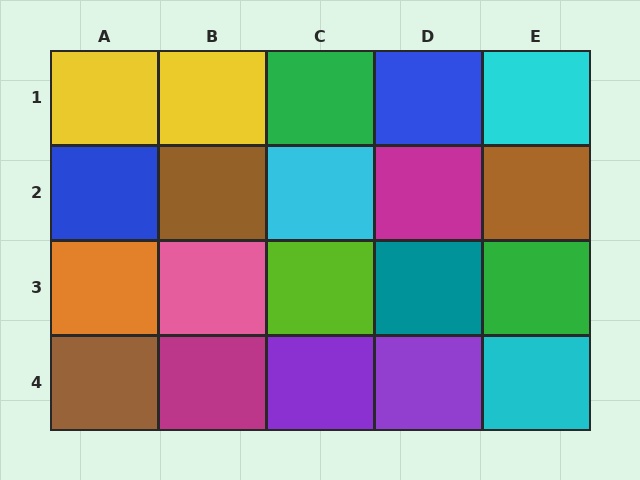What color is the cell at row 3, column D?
Teal.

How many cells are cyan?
3 cells are cyan.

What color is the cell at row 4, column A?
Brown.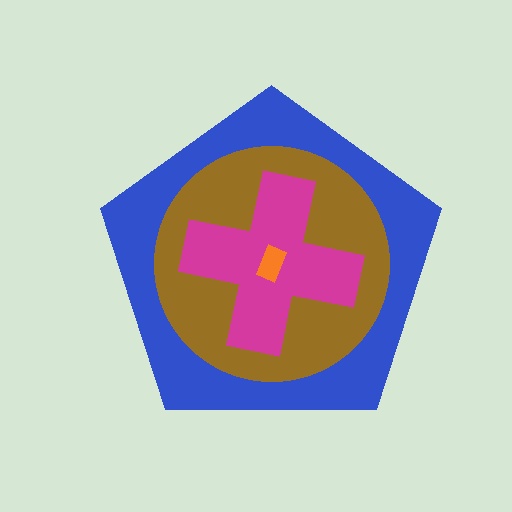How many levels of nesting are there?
4.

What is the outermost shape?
The blue pentagon.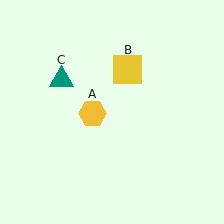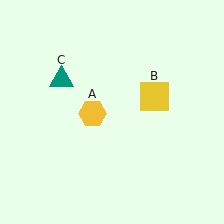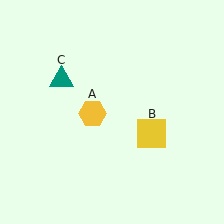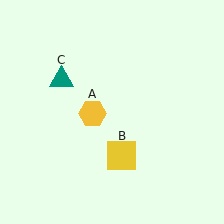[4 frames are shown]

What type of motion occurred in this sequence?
The yellow square (object B) rotated clockwise around the center of the scene.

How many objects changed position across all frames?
1 object changed position: yellow square (object B).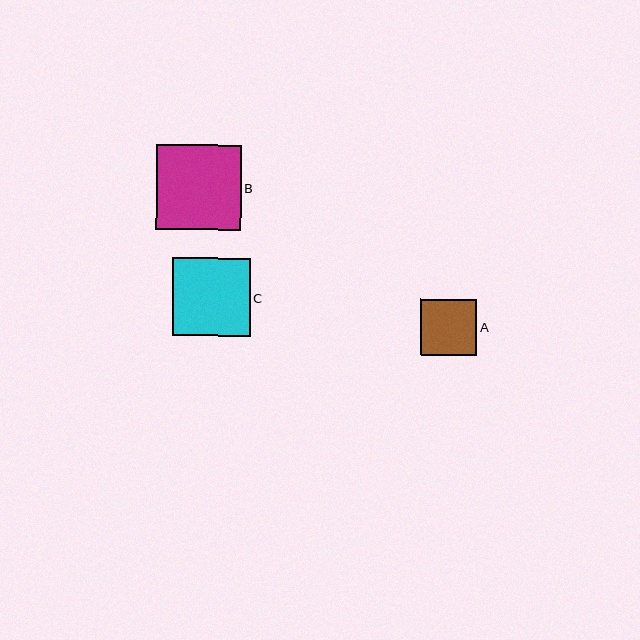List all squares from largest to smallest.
From largest to smallest: B, C, A.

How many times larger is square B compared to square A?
Square B is approximately 1.5 times the size of square A.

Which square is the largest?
Square B is the largest with a size of approximately 84 pixels.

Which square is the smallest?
Square A is the smallest with a size of approximately 56 pixels.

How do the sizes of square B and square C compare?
Square B and square C are approximately the same size.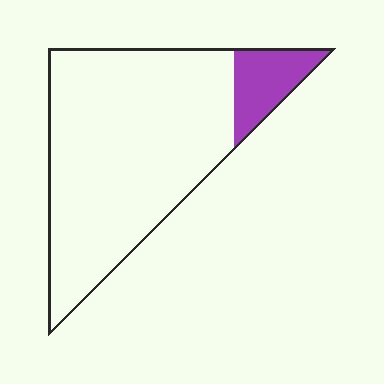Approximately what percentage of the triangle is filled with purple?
Approximately 15%.